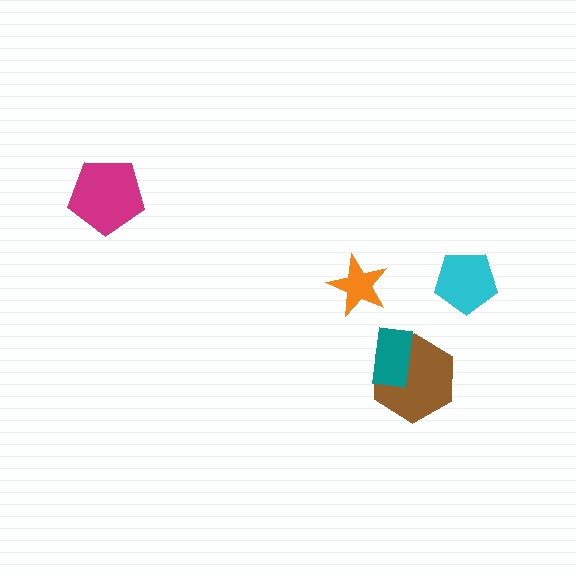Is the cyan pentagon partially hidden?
No, no other shape covers it.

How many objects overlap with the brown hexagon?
1 object overlaps with the brown hexagon.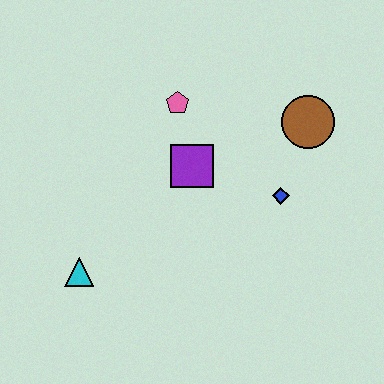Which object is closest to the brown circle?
The blue diamond is closest to the brown circle.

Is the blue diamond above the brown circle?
No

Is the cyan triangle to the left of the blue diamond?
Yes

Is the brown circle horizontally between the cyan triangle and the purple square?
No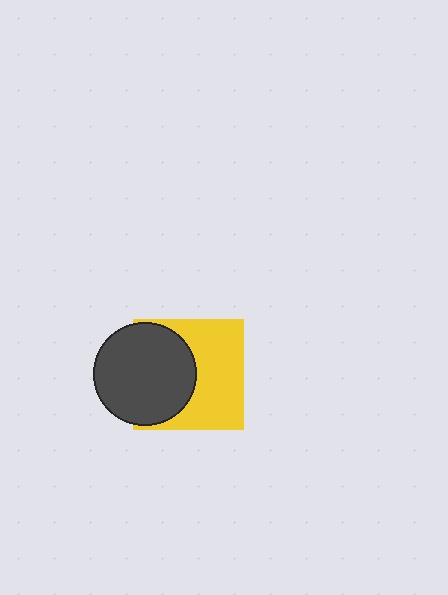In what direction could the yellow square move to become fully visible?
The yellow square could move right. That would shift it out from behind the dark gray circle entirely.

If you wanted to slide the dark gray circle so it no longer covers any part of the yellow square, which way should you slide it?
Slide it left — that is the most direct way to separate the two shapes.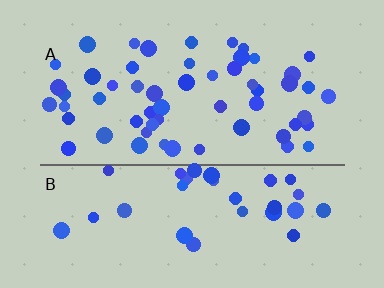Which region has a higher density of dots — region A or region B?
A (the top).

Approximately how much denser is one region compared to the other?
Approximately 1.5× — region A over region B.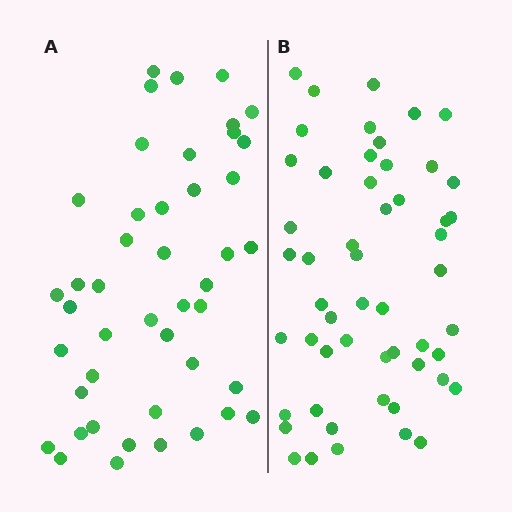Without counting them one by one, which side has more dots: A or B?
Region B (the right region) has more dots.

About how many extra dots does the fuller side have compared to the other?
Region B has roughly 8 or so more dots than region A.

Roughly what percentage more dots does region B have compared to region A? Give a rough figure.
About 20% more.